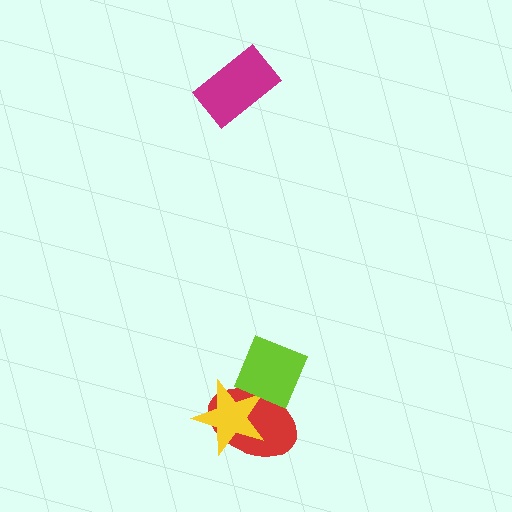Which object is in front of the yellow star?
The lime diamond is in front of the yellow star.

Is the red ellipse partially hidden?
Yes, it is partially covered by another shape.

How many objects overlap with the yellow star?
2 objects overlap with the yellow star.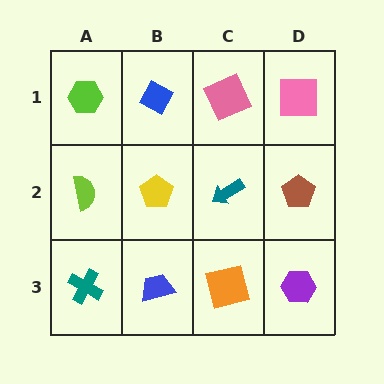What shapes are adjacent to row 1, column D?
A brown pentagon (row 2, column D), a pink square (row 1, column C).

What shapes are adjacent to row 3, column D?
A brown pentagon (row 2, column D), an orange square (row 3, column C).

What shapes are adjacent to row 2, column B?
A blue diamond (row 1, column B), a blue trapezoid (row 3, column B), a lime semicircle (row 2, column A), a teal arrow (row 2, column C).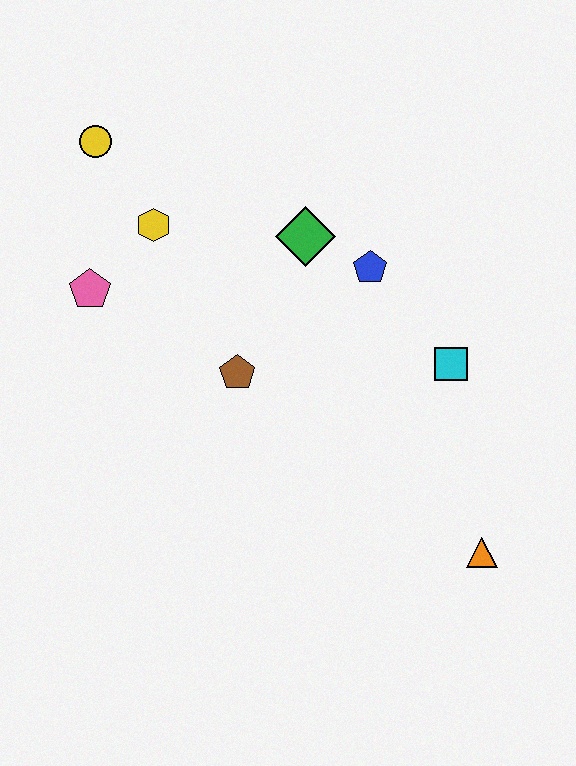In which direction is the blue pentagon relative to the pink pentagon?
The blue pentagon is to the right of the pink pentagon.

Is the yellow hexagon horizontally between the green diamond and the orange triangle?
No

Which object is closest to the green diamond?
The blue pentagon is closest to the green diamond.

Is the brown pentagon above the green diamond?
No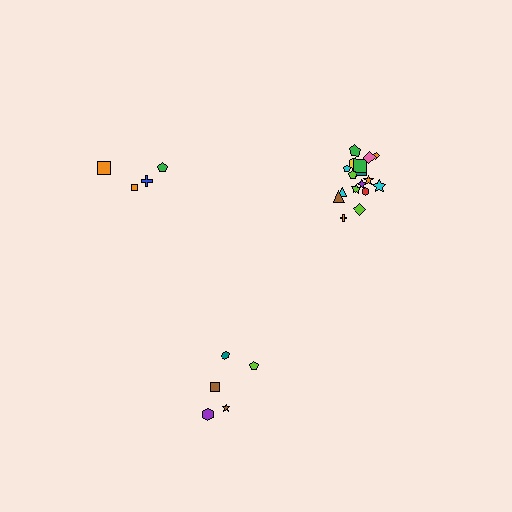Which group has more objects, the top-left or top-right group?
The top-right group.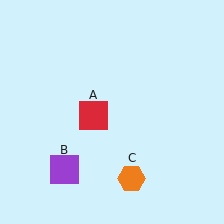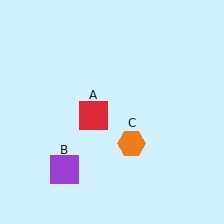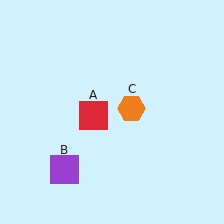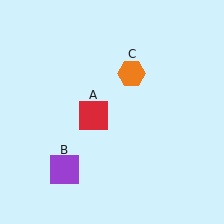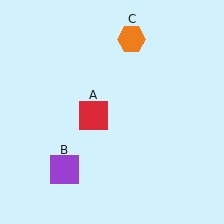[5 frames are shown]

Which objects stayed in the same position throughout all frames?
Red square (object A) and purple square (object B) remained stationary.